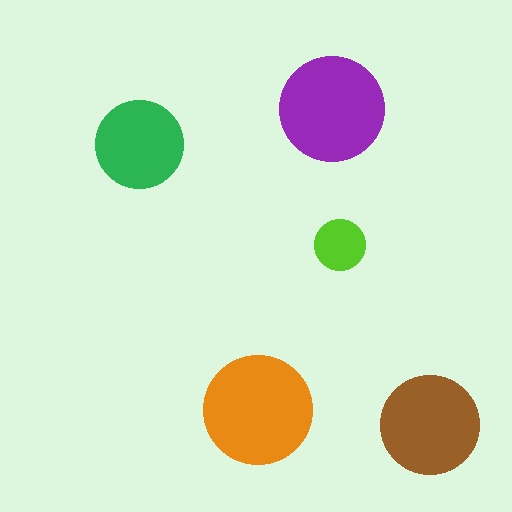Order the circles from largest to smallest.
the orange one, the purple one, the brown one, the green one, the lime one.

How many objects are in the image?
There are 5 objects in the image.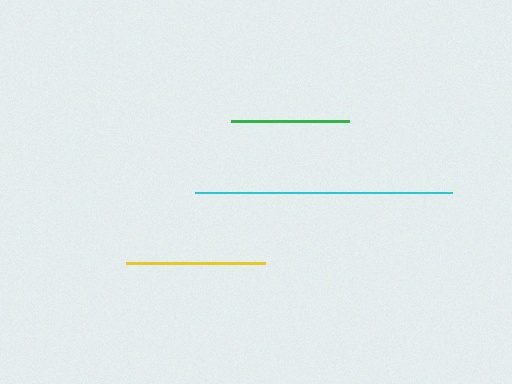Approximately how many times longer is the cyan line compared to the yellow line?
The cyan line is approximately 1.8 times the length of the yellow line.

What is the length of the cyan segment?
The cyan segment is approximately 257 pixels long.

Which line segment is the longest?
The cyan line is the longest at approximately 257 pixels.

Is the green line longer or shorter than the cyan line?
The cyan line is longer than the green line.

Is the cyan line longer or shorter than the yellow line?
The cyan line is longer than the yellow line.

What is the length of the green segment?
The green segment is approximately 118 pixels long.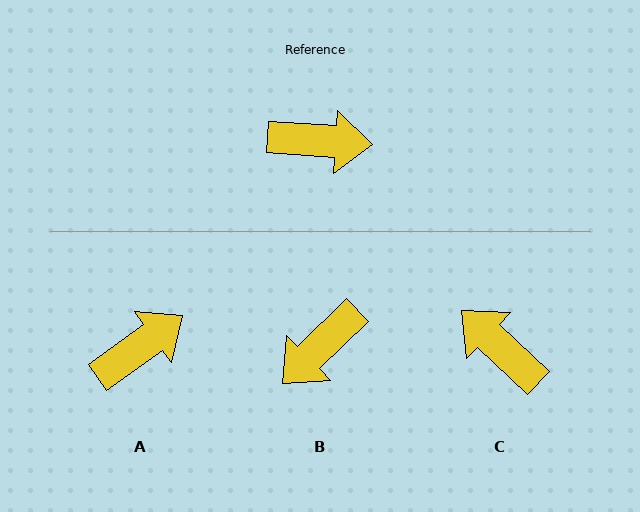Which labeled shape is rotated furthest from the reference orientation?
C, about 141 degrees away.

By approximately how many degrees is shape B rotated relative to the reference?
Approximately 132 degrees clockwise.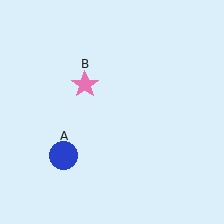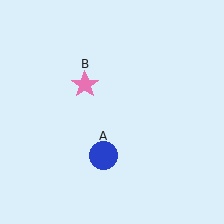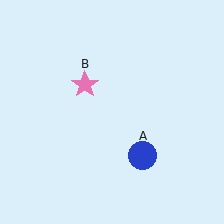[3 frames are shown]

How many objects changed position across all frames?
1 object changed position: blue circle (object A).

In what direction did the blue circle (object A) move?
The blue circle (object A) moved right.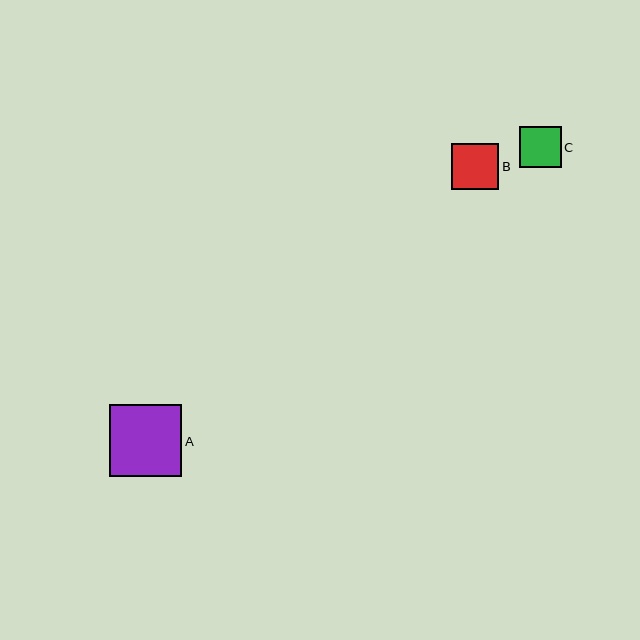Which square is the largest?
Square A is the largest with a size of approximately 72 pixels.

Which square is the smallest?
Square C is the smallest with a size of approximately 42 pixels.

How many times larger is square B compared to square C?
Square B is approximately 1.1 times the size of square C.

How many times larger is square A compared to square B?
Square A is approximately 1.5 times the size of square B.